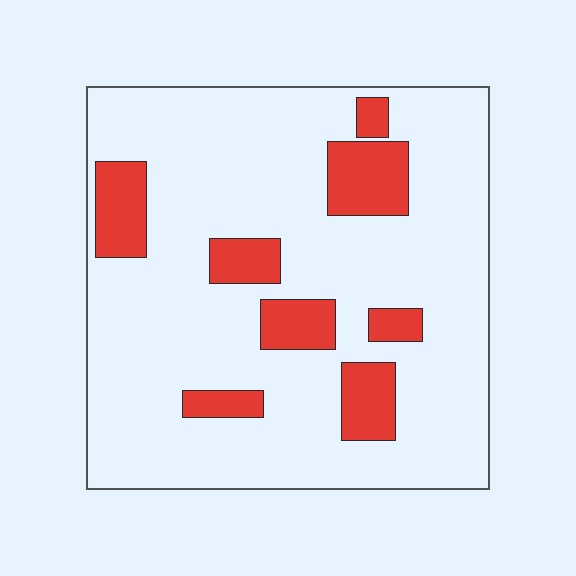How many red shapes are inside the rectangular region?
8.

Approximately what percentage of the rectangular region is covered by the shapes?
Approximately 15%.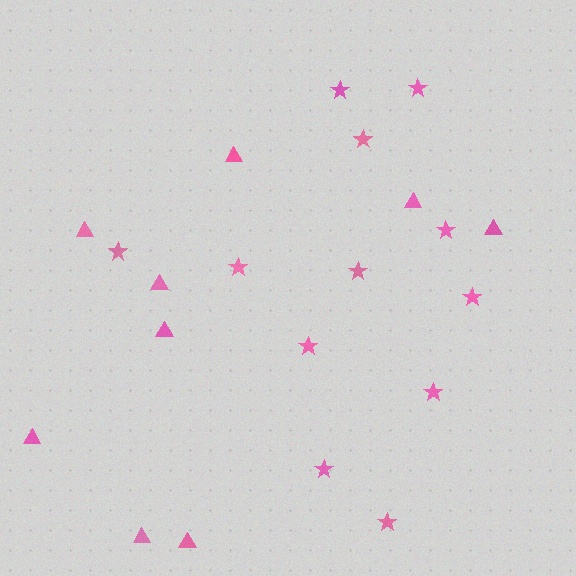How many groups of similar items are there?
There are 2 groups: one group of stars (12) and one group of triangles (9).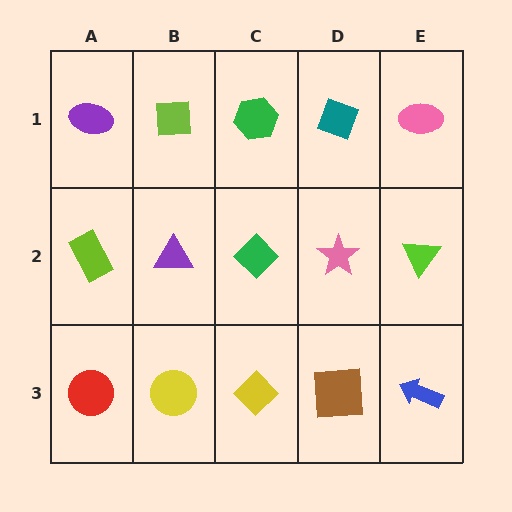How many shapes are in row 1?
5 shapes.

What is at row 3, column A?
A red circle.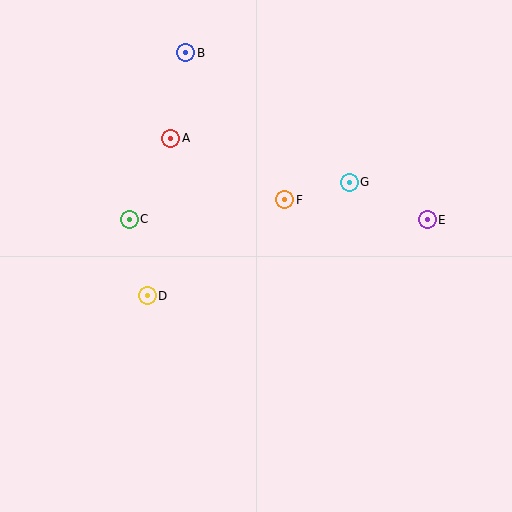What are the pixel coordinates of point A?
Point A is at (171, 138).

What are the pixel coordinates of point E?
Point E is at (427, 220).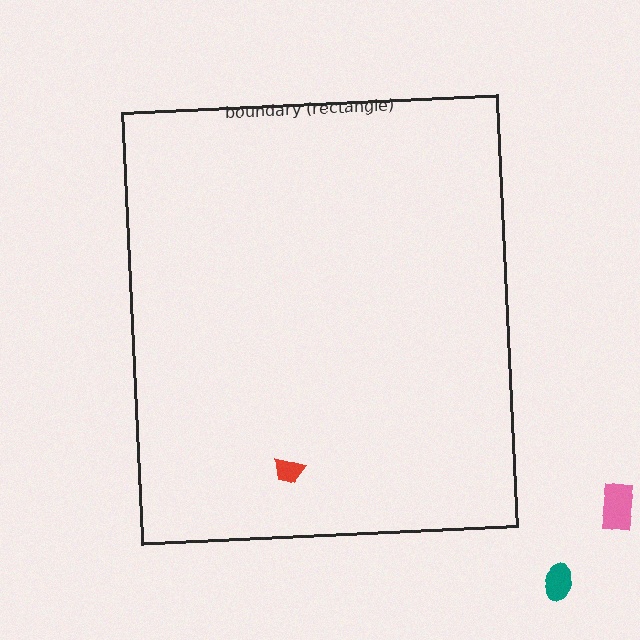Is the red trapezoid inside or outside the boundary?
Inside.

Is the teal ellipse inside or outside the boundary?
Outside.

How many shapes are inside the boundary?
1 inside, 2 outside.